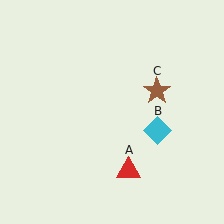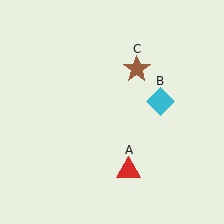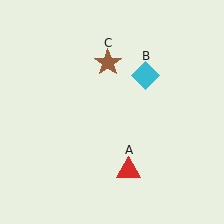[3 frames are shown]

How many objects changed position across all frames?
2 objects changed position: cyan diamond (object B), brown star (object C).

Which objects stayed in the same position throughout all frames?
Red triangle (object A) remained stationary.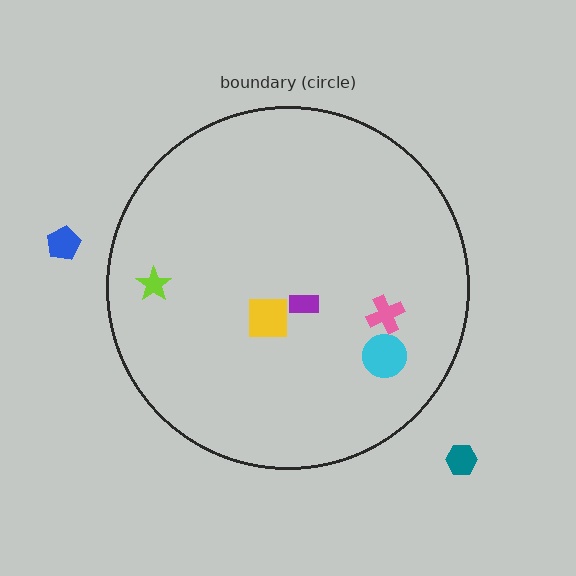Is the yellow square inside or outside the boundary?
Inside.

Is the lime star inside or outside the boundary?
Inside.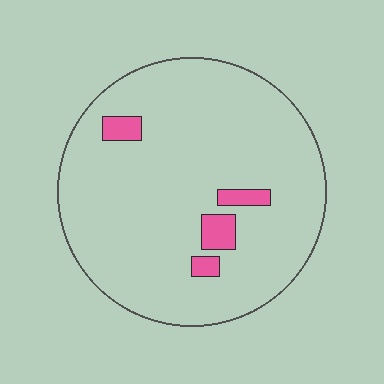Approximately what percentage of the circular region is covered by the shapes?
Approximately 5%.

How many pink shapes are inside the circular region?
4.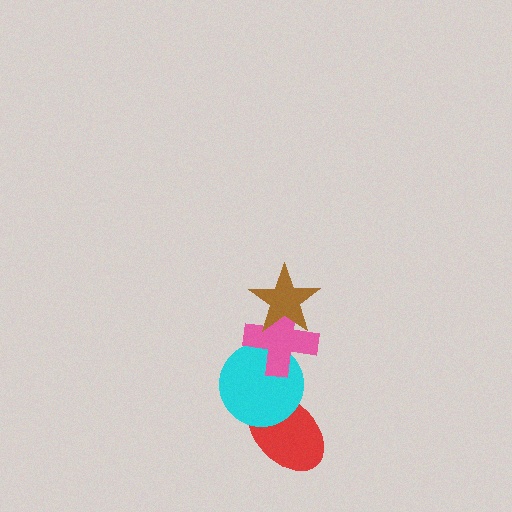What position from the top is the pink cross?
The pink cross is 2nd from the top.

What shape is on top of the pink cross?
The brown star is on top of the pink cross.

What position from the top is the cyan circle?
The cyan circle is 3rd from the top.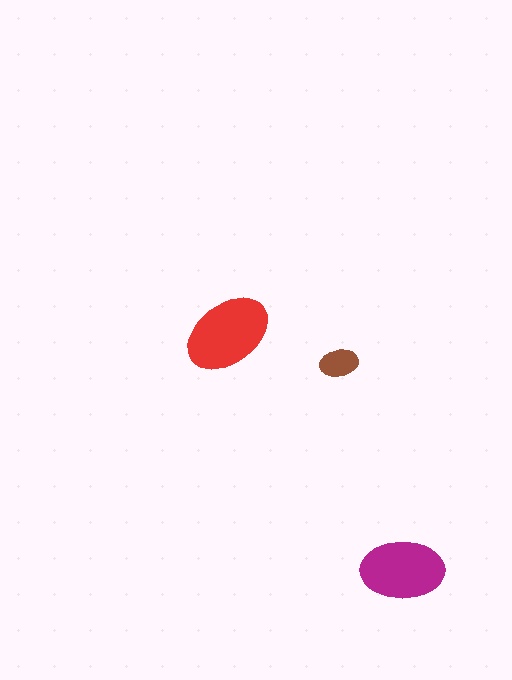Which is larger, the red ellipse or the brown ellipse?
The red one.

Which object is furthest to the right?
The magenta ellipse is rightmost.